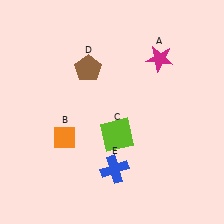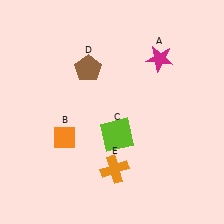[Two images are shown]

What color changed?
The cross (E) changed from blue in Image 1 to orange in Image 2.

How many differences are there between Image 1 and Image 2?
There is 1 difference between the two images.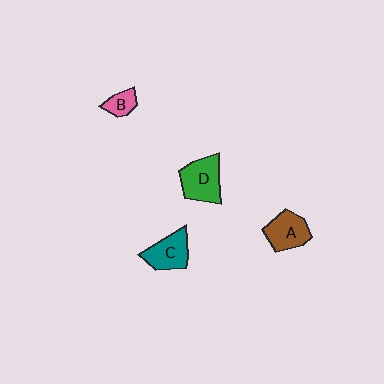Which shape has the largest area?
Shape D (green).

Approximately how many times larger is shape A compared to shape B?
Approximately 2.0 times.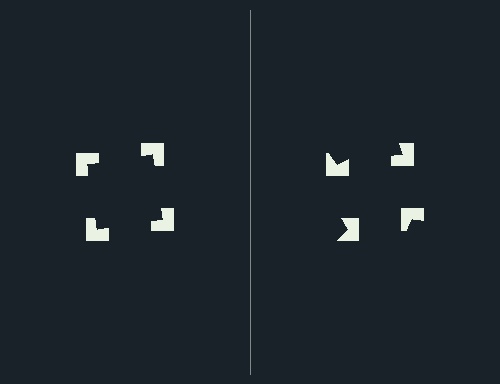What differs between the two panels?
The notched squares are positioned identically on both sides; only the wedge orientations differ. On the left they align to a square; on the right they are misaligned.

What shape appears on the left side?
An illusory square.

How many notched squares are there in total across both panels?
8 — 4 on each side.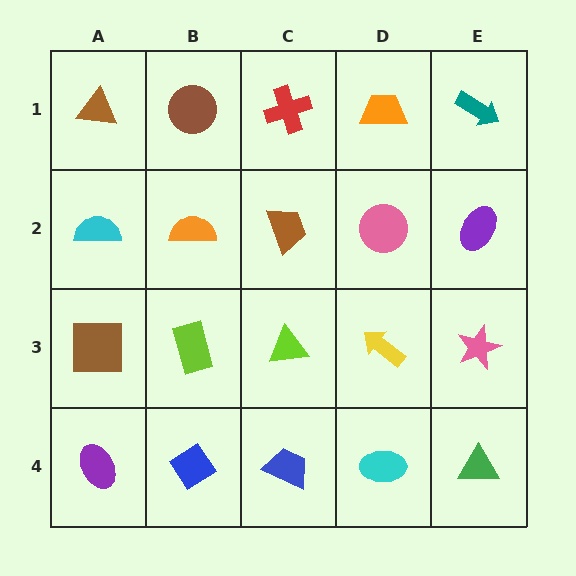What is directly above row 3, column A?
A cyan semicircle.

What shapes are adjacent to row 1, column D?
A pink circle (row 2, column D), a red cross (row 1, column C), a teal arrow (row 1, column E).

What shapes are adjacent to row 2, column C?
A red cross (row 1, column C), a lime triangle (row 3, column C), an orange semicircle (row 2, column B), a pink circle (row 2, column D).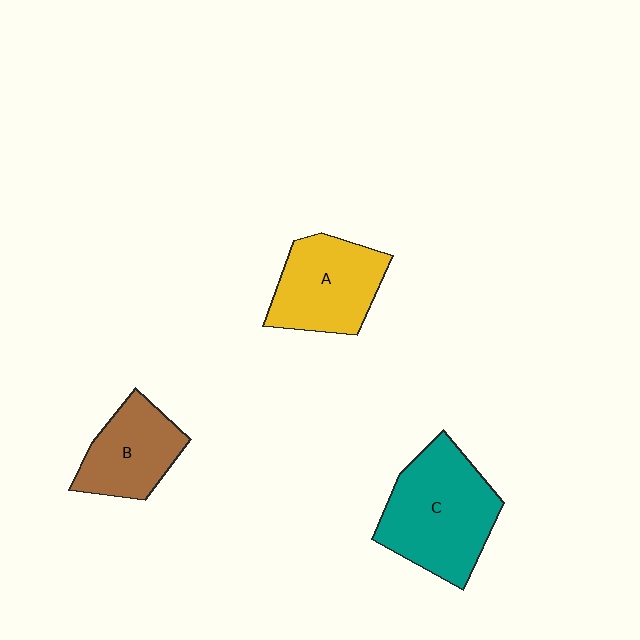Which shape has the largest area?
Shape C (teal).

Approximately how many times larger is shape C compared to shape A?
Approximately 1.3 times.